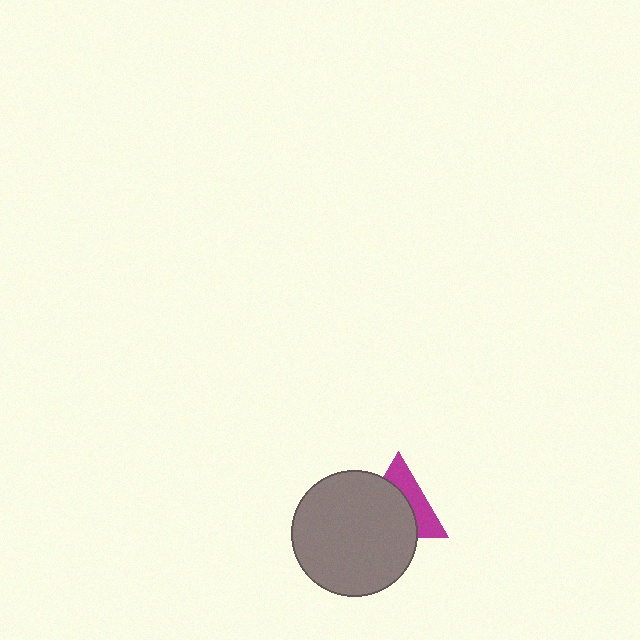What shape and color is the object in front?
The object in front is a gray circle.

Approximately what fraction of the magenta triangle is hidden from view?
Roughly 59% of the magenta triangle is hidden behind the gray circle.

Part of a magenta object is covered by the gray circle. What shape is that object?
It is a triangle.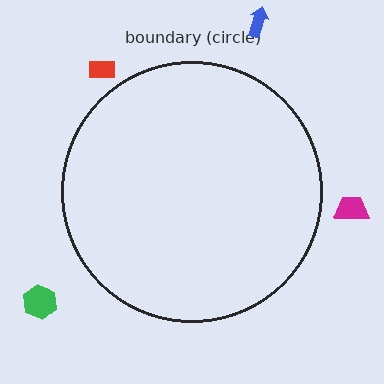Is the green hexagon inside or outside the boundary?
Outside.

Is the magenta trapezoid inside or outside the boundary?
Outside.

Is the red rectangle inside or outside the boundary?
Outside.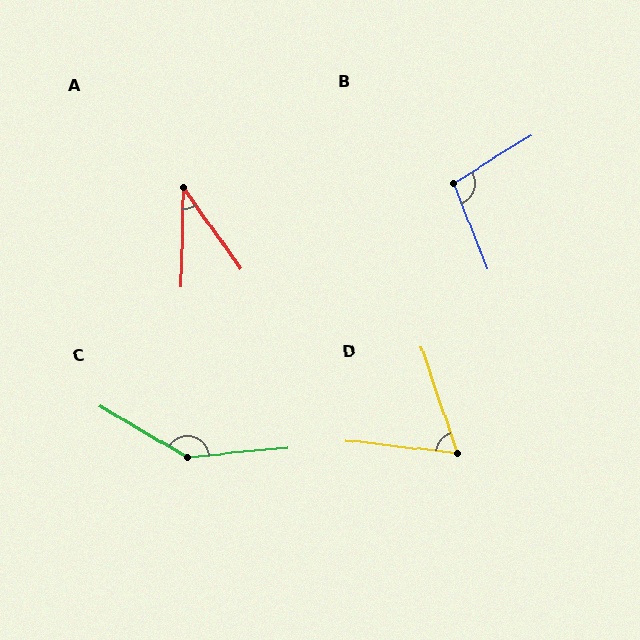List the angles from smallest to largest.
A (37°), D (64°), B (100°), C (144°).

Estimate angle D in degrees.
Approximately 64 degrees.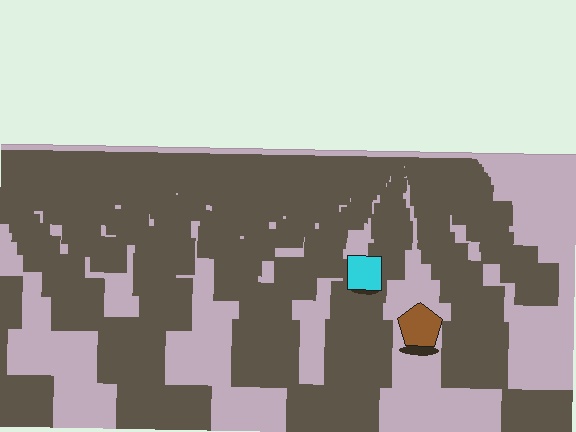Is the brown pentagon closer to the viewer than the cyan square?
Yes. The brown pentagon is closer — you can tell from the texture gradient: the ground texture is coarser near it.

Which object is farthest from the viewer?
The cyan square is farthest from the viewer. It appears smaller and the ground texture around it is denser.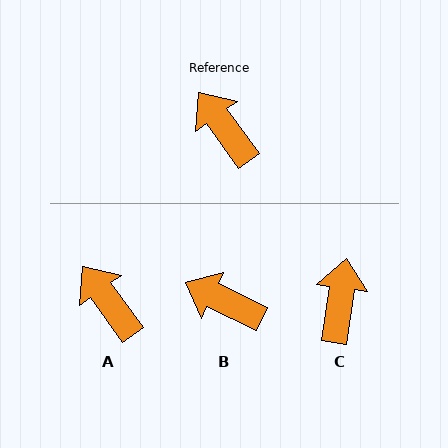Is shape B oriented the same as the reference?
No, it is off by about 28 degrees.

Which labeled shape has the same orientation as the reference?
A.